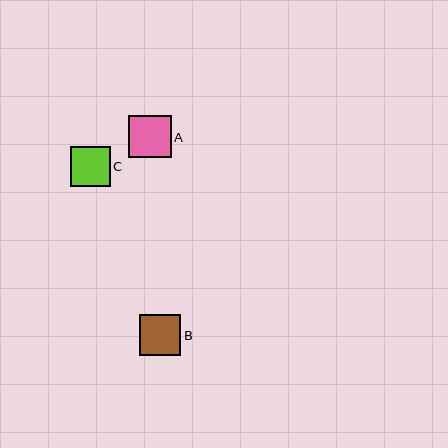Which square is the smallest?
Square C is the smallest with a size of approximately 40 pixels.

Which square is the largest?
Square A is the largest with a size of approximately 42 pixels.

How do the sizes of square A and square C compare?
Square A and square C are approximately the same size.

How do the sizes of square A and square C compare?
Square A and square C are approximately the same size.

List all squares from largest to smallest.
From largest to smallest: A, B, C.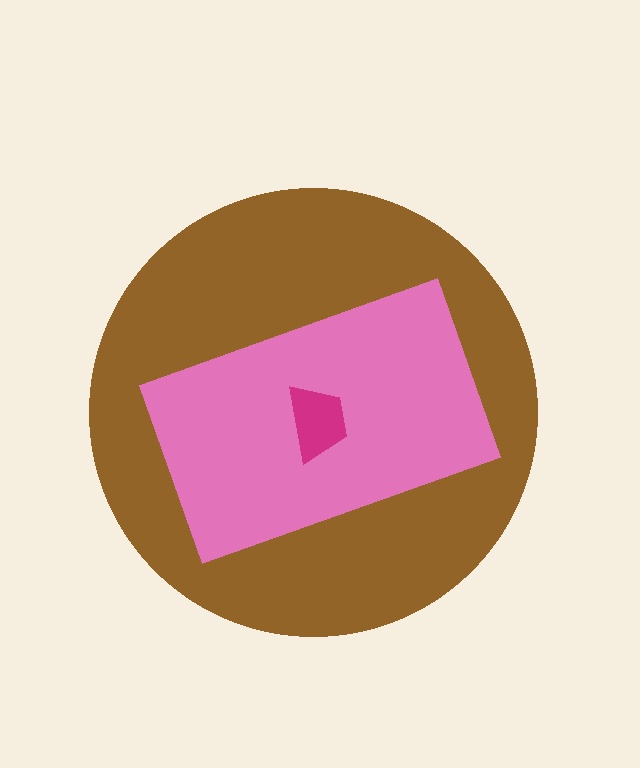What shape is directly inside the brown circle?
The pink rectangle.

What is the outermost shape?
The brown circle.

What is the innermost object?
The magenta trapezoid.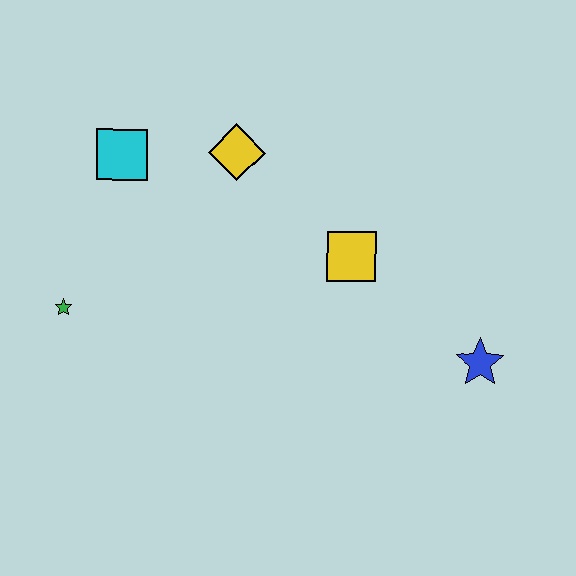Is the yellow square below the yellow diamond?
Yes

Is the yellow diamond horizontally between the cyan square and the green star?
No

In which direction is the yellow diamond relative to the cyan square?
The yellow diamond is to the right of the cyan square.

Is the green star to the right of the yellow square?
No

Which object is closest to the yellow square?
The yellow diamond is closest to the yellow square.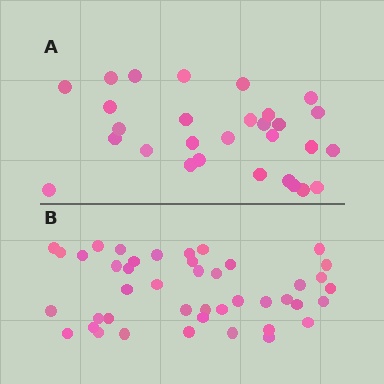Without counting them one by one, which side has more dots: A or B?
Region B (the bottom region) has more dots.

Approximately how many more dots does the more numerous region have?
Region B has approximately 15 more dots than region A.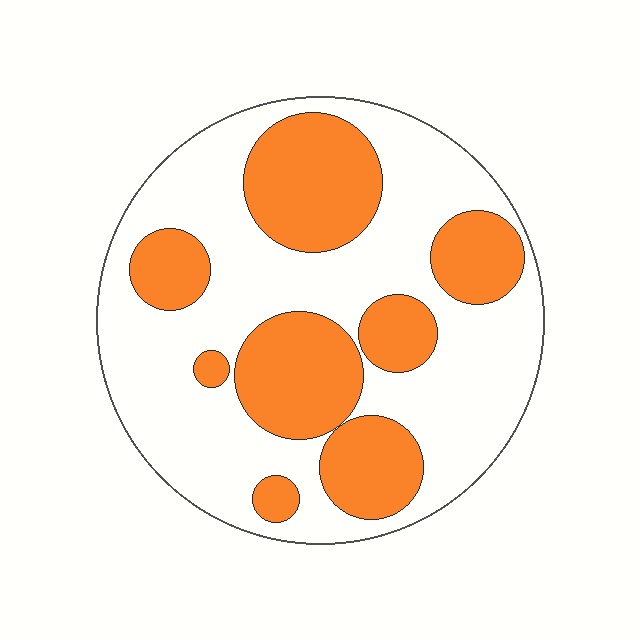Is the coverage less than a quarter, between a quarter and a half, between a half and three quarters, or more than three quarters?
Between a quarter and a half.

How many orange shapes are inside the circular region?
8.